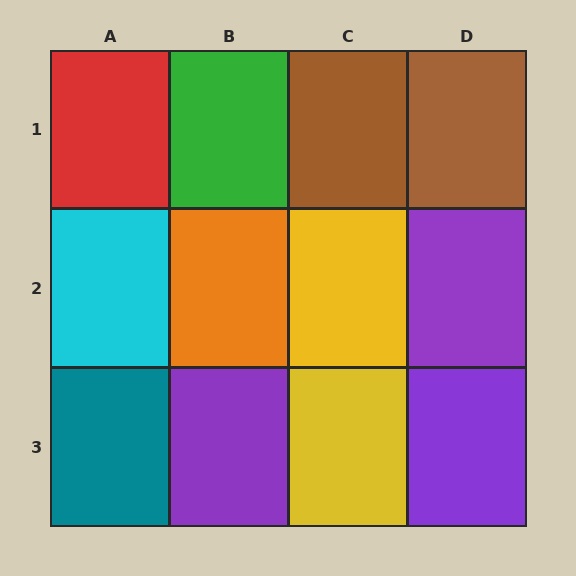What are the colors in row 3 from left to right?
Teal, purple, yellow, purple.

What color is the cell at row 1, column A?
Red.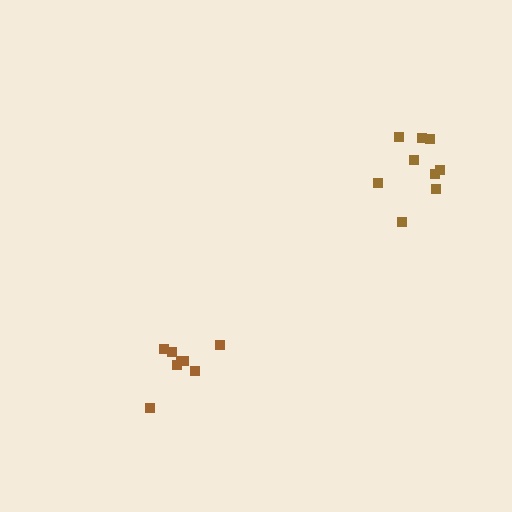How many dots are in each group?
Group 1: 9 dots, Group 2: 8 dots (17 total).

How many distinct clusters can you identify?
There are 2 distinct clusters.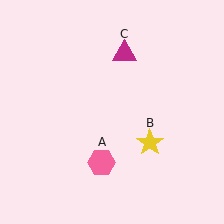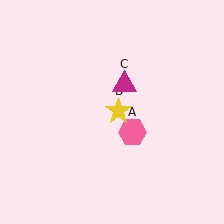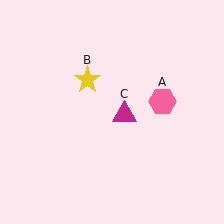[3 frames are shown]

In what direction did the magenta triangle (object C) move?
The magenta triangle (object C) moved down.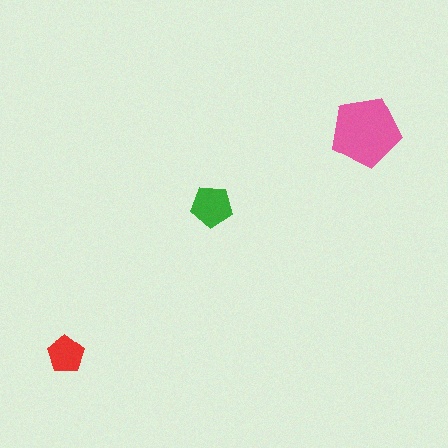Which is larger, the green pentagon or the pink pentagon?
The pink one.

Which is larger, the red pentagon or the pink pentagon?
The pink one.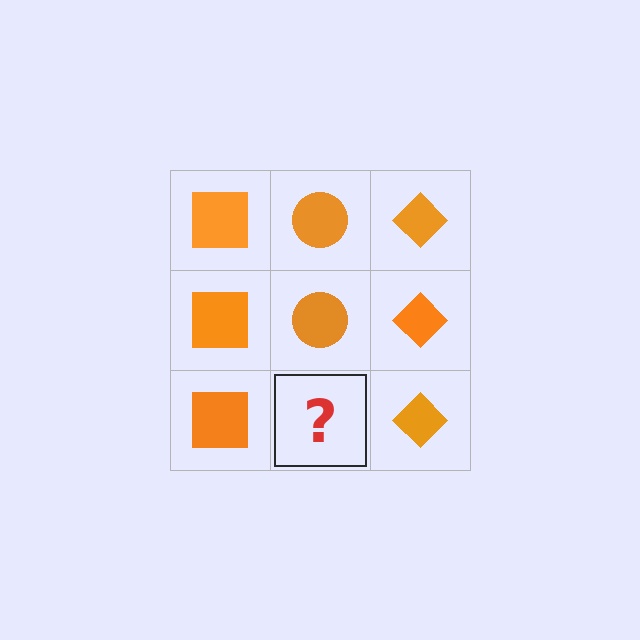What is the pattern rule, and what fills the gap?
The rule is that each column has a consistent shape. The gap should be filled with an orange circle.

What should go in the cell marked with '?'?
The missing cell should contain an orange circle.